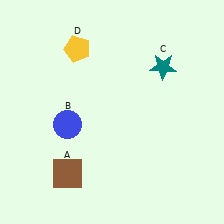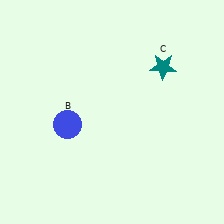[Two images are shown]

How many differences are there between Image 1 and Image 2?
There are 2 differences between the two images.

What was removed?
The brown square (A), the yellow pentagon (D) were removed in Image 2.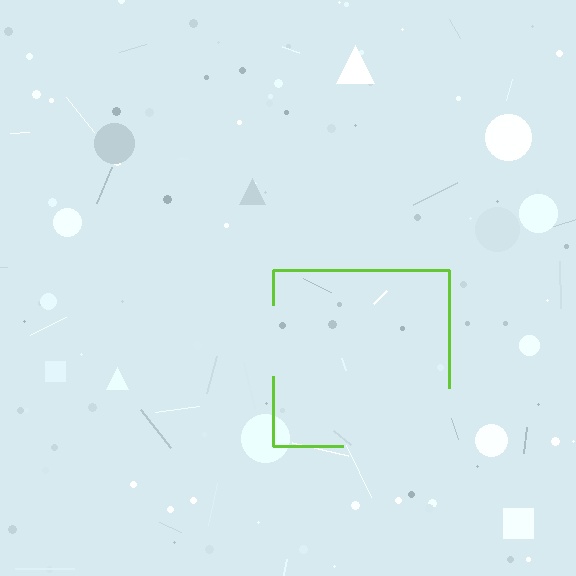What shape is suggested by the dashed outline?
The dashed outline suggests a square.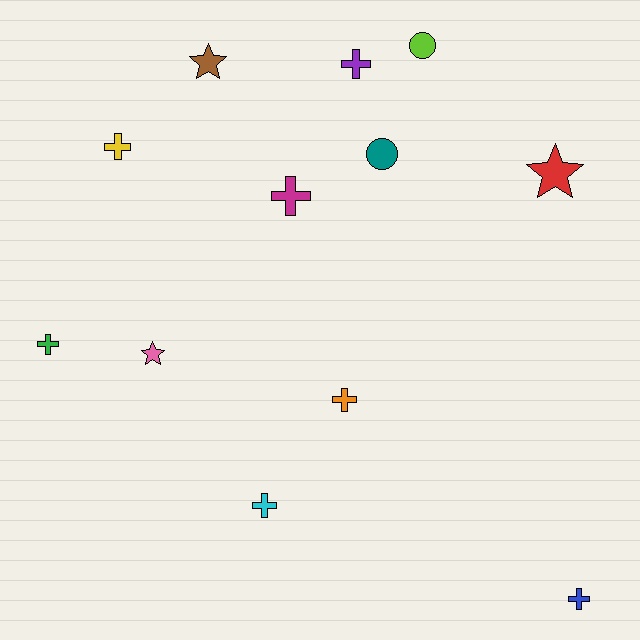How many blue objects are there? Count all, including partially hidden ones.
There is 1 blue object.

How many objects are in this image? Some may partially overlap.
There are 12 objects.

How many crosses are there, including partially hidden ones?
There are 7 crosses.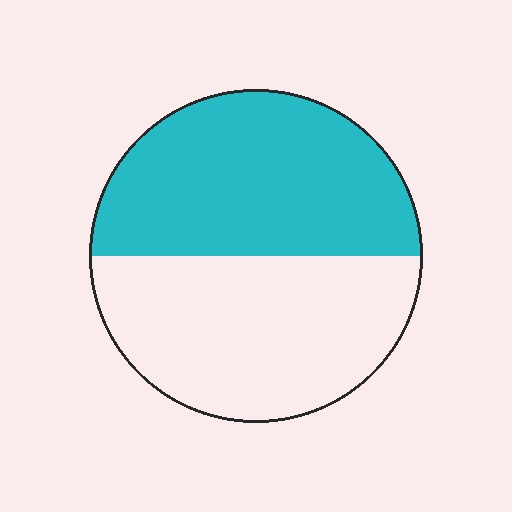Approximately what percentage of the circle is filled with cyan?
Approximately 50%.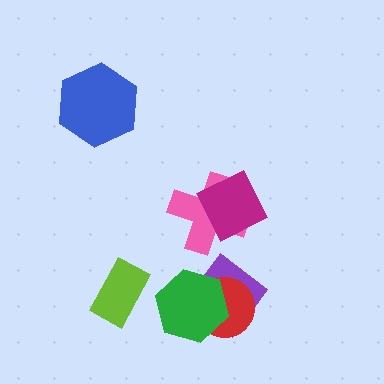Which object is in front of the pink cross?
The magenta square is in front of the pink cross.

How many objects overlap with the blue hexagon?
0 objects overlap with the blue hexagon.